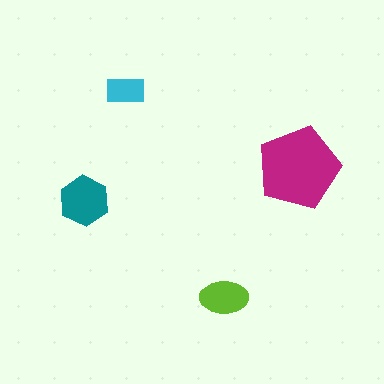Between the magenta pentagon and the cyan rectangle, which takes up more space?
The magenta pentagon.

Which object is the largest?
The magenta pentagon.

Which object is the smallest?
The cyan rectangle.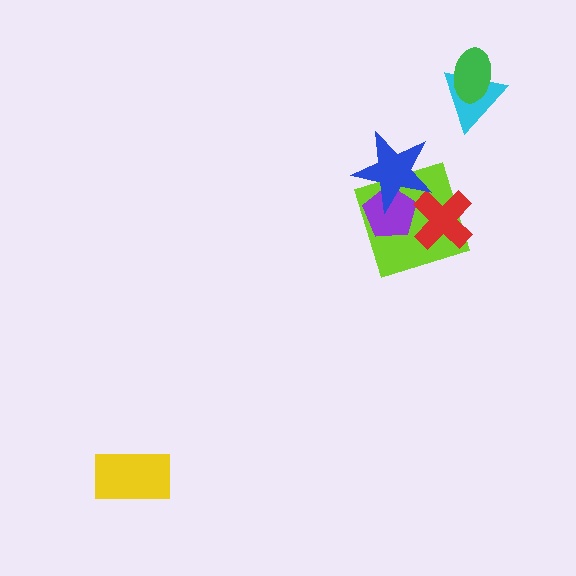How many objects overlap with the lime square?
3 objects overlap with the lime square.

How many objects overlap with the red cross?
2 objects overlap with the red cross.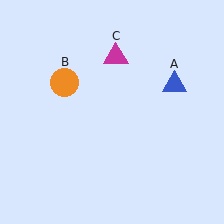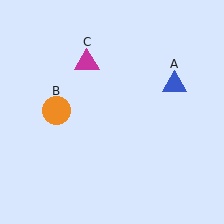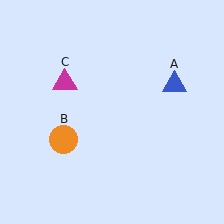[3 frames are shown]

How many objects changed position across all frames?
2 objects changed position: orange circle (object B), magenta triangle (object C).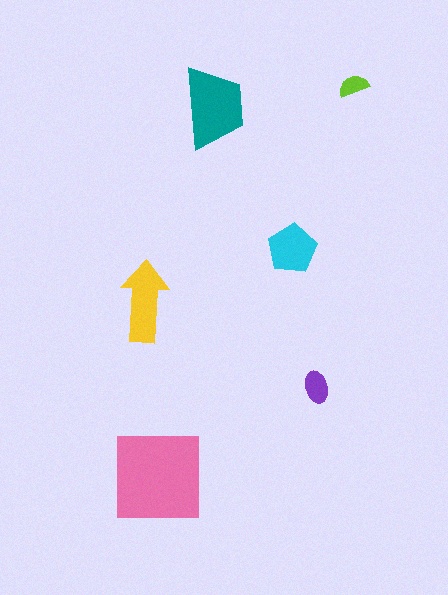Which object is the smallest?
The lime semicircle.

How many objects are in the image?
There are 6 objects in the image.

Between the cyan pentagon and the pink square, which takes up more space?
The pink square.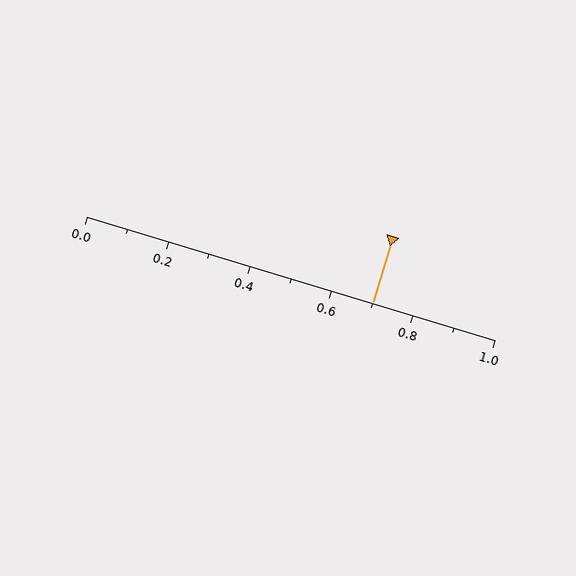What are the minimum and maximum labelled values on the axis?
The axis runs from 0.0 to 1.0.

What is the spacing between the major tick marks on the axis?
The major ticks are spaced 0.2 apart.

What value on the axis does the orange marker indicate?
The marker indicates approximately 0.7.